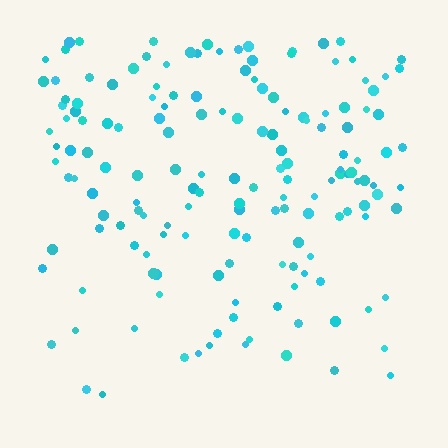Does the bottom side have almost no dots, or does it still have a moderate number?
Still a moderate number, just noticeably fewer than the top.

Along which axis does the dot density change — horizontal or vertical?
Vertical.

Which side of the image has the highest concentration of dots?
The top.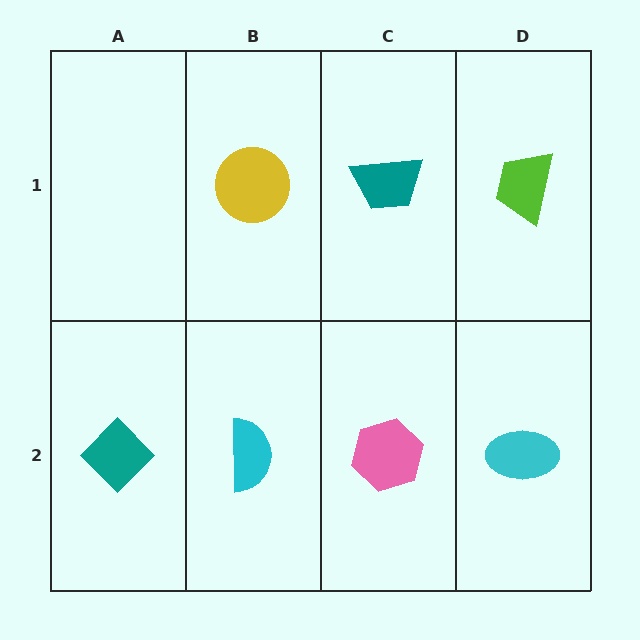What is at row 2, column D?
A cyan ellipse.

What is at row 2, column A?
A teal diamond.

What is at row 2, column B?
A cyan semicircle.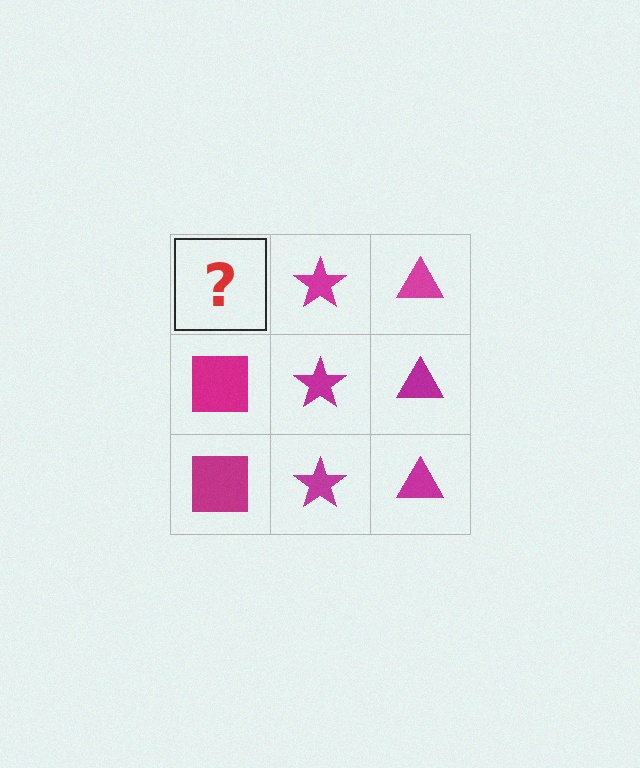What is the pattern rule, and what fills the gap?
The rule is that each column has a consistent shape. The gap should be filled with a magenta square.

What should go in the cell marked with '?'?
The missing cell should contain a magenta square.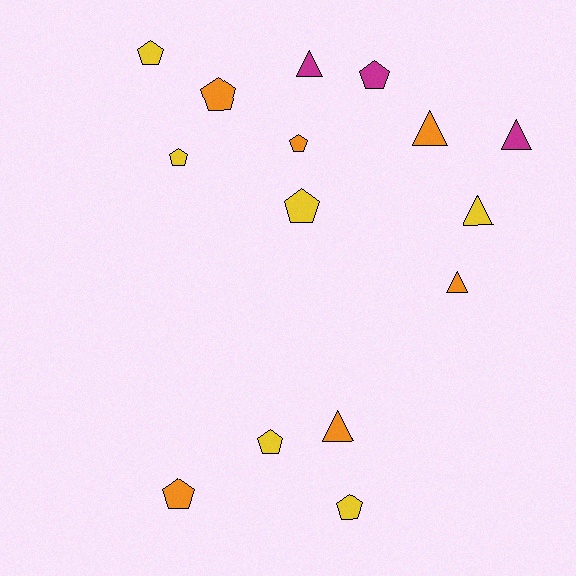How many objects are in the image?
There are 15 objects.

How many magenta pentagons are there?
There is 1 magenta pentagon.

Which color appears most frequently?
Yellow, with 6 objects.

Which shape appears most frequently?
Pentagon, with 9 objects.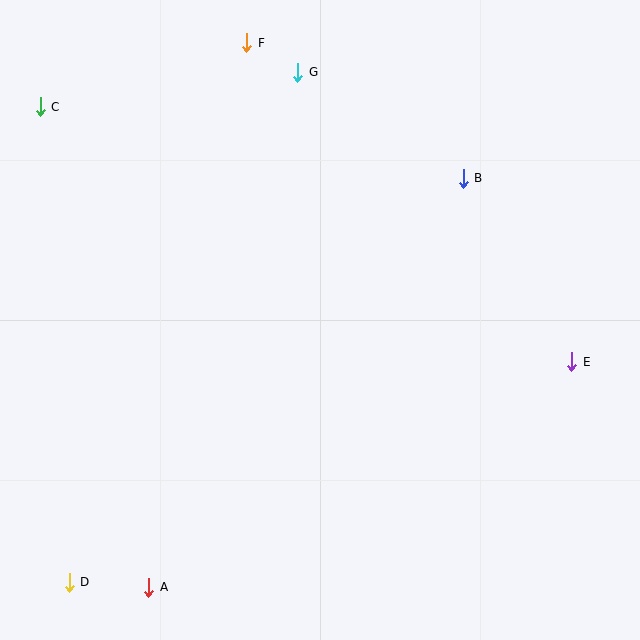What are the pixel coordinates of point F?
Point F is at (247, 43).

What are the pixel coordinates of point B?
Point B is at (463, 178).